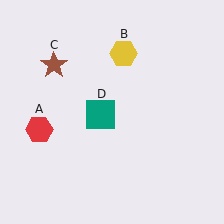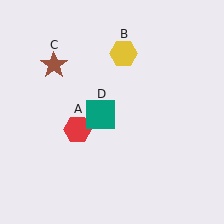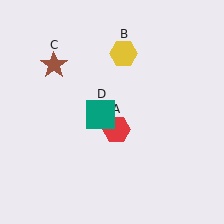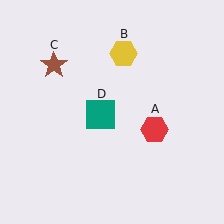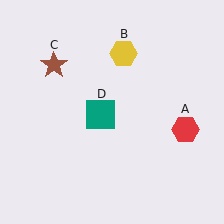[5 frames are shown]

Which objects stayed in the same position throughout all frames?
Yellow hexagon (object B) and brown star (object C) and teal square (object D) remained stationary.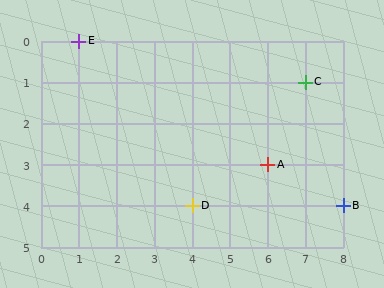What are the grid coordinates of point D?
Point D is at grid coordinates (4, 4).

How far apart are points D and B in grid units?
Points D and B are 4 columns apart.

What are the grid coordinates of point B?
Point B is at grid coordinates (8, 4).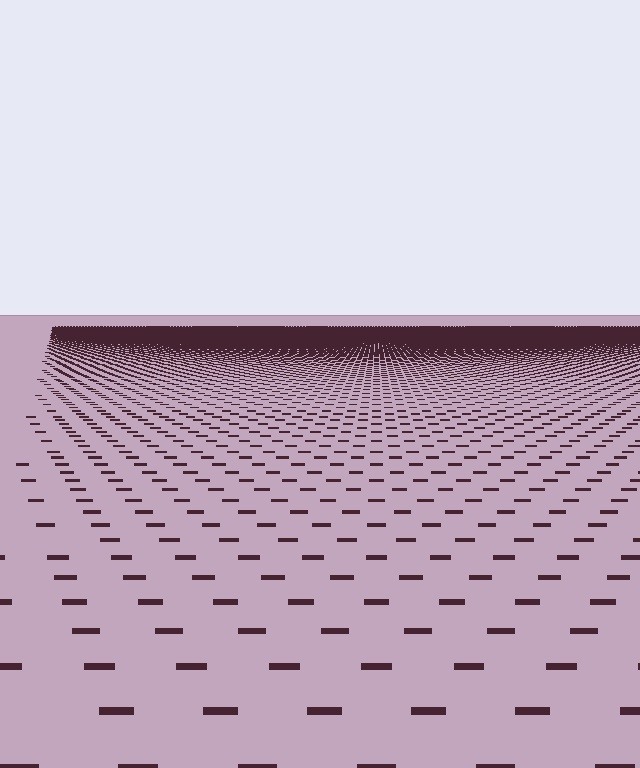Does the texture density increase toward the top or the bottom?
Density increases toward the top.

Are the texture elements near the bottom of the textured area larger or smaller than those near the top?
Larger. Near the bottom, elements are closer to the viewer and appear at a bigger on-screen size.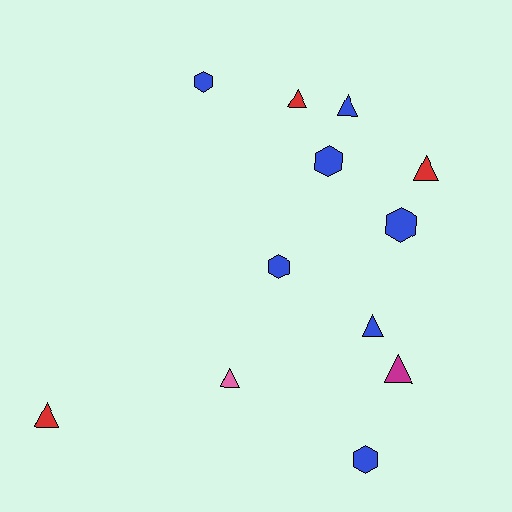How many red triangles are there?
There are 3 red triangles.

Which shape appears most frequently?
Triangle, with 7 objects.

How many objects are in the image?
There are 12 objects.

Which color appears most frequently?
Blue, with 7 objects.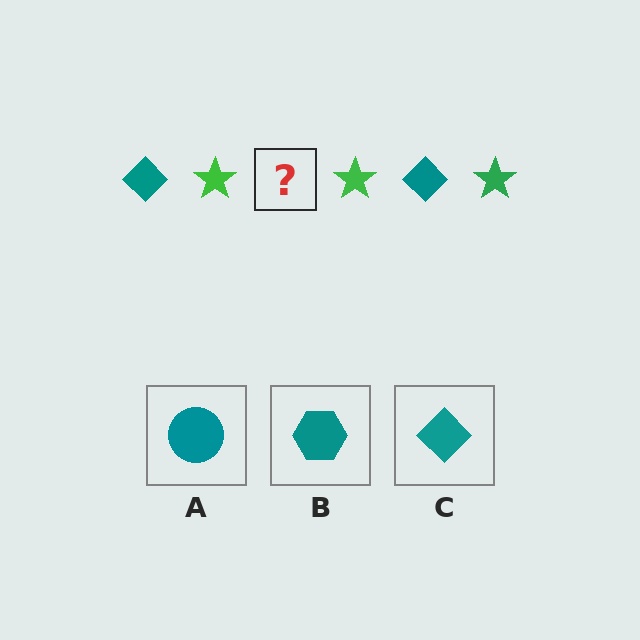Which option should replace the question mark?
Option C.